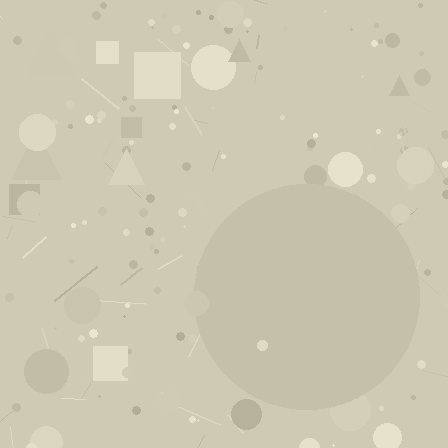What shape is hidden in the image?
A circle is hidden in the image.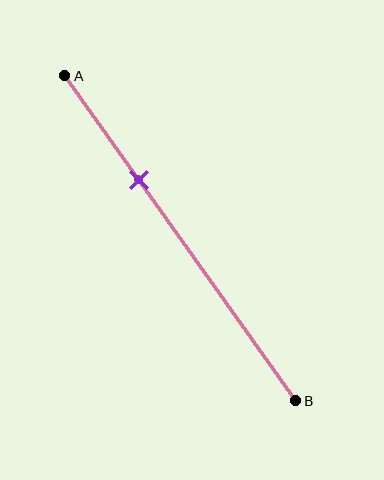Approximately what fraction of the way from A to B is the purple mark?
The purple mark is approximately 30% of the way from A to B.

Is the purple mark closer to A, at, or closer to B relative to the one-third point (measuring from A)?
The purple mark is approximately at the one-third point of segment AB.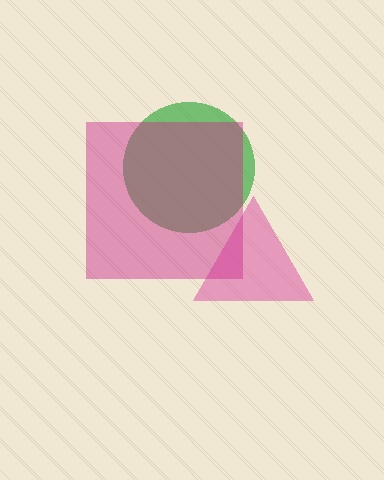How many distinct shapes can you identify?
There are 3 distinct shapes: a green circle, a pink triangle, a magenta square.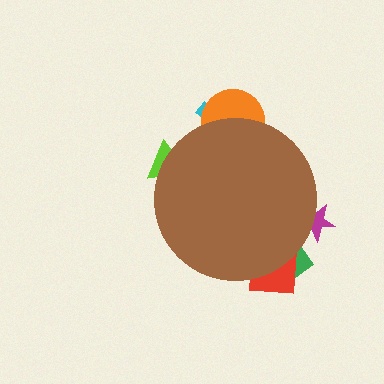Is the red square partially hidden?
Yes, the red square is partially hidden behind the brown circle.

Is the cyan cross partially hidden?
Yes, the cyan cross is partially hidden behind the brown circle.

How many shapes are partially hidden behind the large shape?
6 shapes are partially hidden.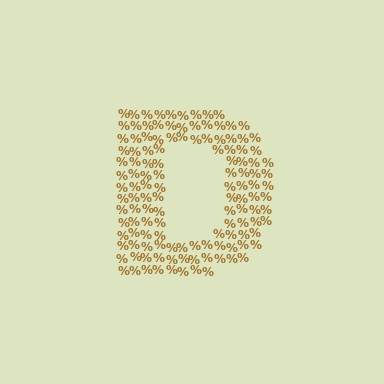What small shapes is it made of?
It is made of small percent signs.